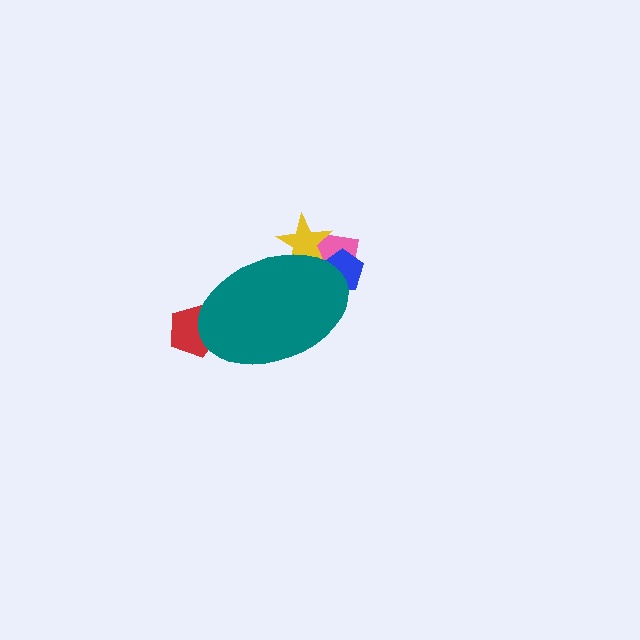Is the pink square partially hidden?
Yes, the pink square is partially hidden behind the teal ellipse.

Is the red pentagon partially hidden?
Yes, the red pentagon is partially hidden behind the teal ellipse.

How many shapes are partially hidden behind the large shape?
4 shapes are partially hidden.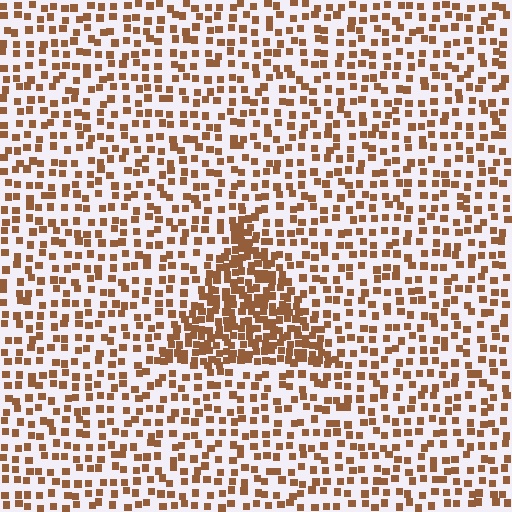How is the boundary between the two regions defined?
The boundary is defined by a change in element density (approximately 2.3x ratio). All elements are the same color, size, and shape.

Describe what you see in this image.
The image contains small brown elements arranged at two different densities. A triangle-shaped region is visible where the elements are more densely packed than the surrounding area.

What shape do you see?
I see a triangle.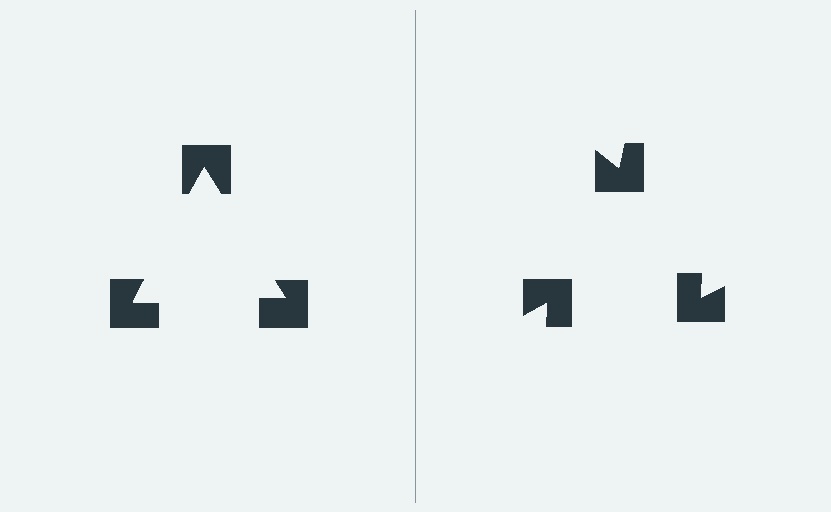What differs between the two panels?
The notched squares are positioned identically on both sides; only the wedge orientations differ. On the left they align to a triangle; on the right they are misaligned.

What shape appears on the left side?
An illusory triangle.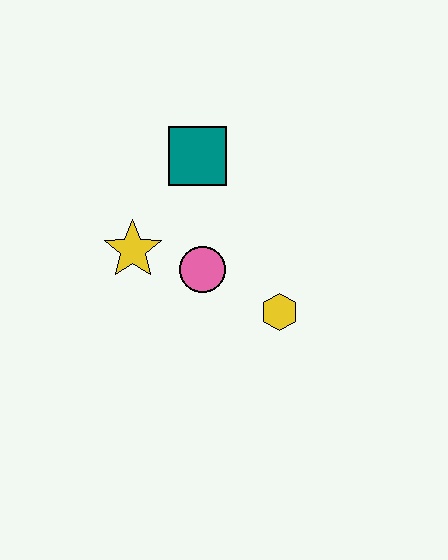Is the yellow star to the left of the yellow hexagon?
Yes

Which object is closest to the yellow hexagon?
The pink circle is closest to the yellow hexagon.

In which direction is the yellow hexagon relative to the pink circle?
The yellow hexagon is to the right of the pink circle.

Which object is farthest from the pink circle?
The teal square is farthest from the pink circle.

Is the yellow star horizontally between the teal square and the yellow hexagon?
No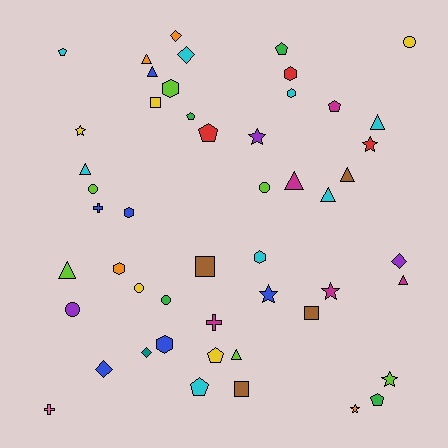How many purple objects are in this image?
There are 3 purple objects.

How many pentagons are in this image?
There are 8 pentagons.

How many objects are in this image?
There are 50 objects.